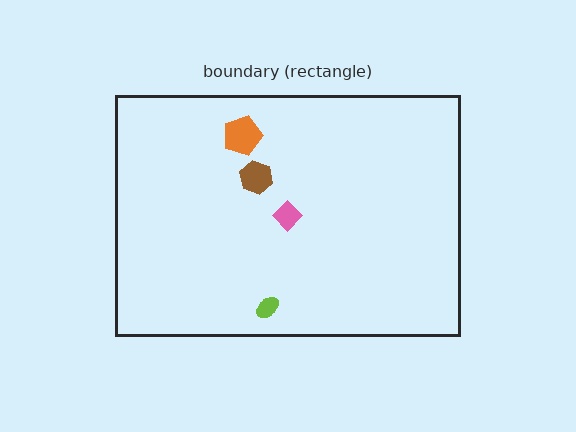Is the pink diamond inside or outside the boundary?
Inside.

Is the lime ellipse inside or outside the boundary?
Inside.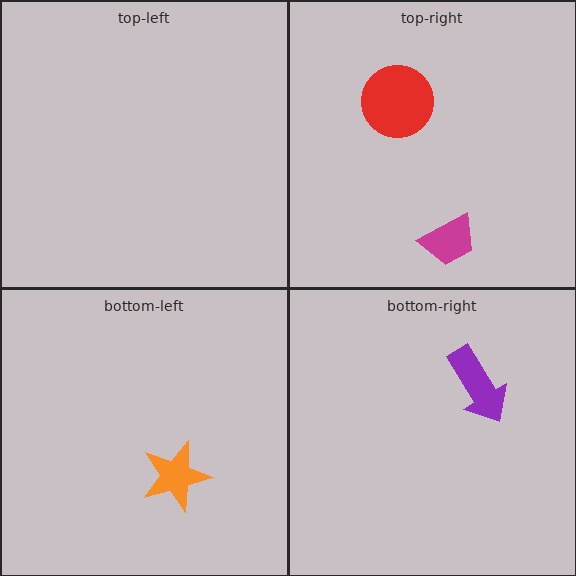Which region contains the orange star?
The bottom-left region.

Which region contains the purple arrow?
The bottom-right region.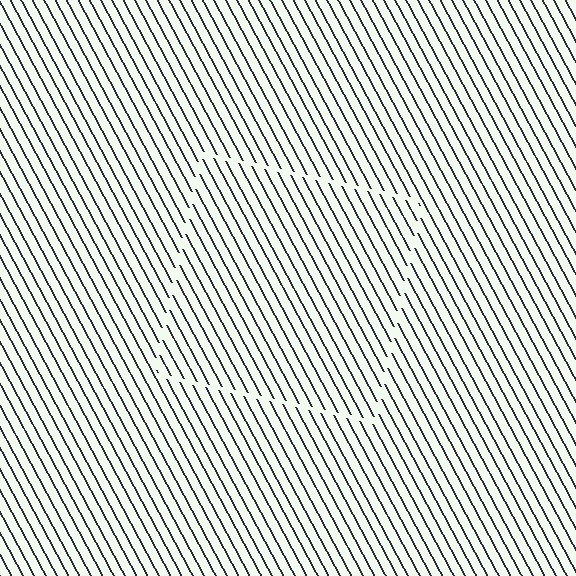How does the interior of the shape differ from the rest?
The interior of the shape contains the same grating, shifted by half a period — the contour is defined by the phase discontinuity where line-ends from the inner and outer gratings abut.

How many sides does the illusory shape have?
4 sides — the line-ends trace a square.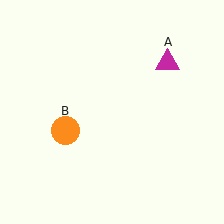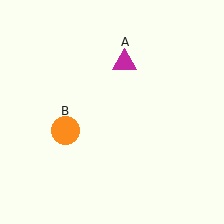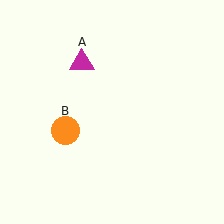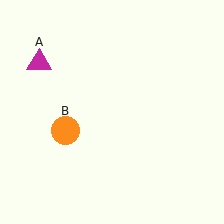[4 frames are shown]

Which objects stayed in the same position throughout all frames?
Orange circle (object B) remained stationary.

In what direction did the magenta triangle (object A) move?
The magenta triangle (object A) moved left.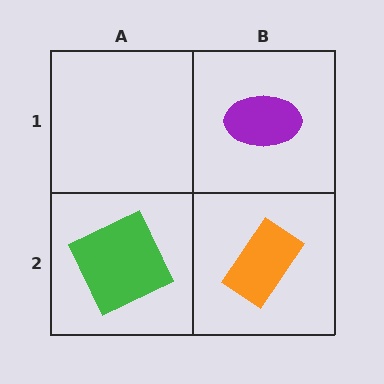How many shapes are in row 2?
2 shapes.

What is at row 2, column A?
A green square.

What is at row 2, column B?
An orange rectangle.